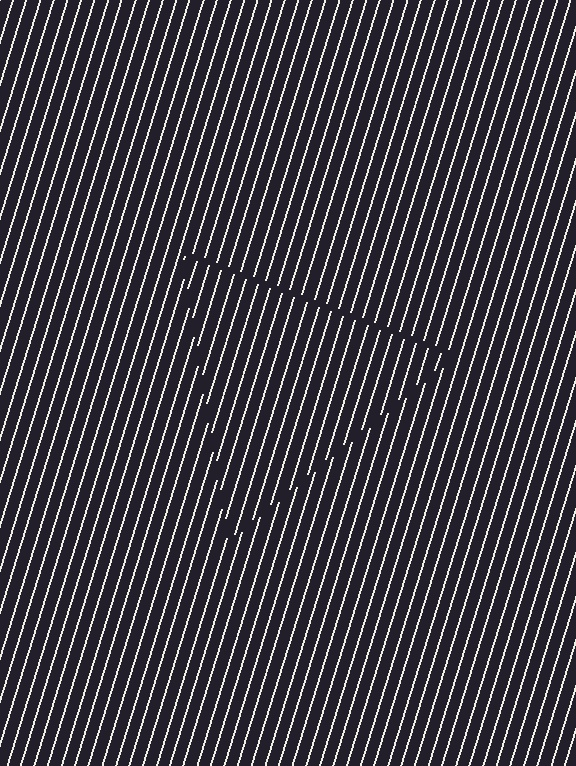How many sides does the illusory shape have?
3 sides — the line-ends trace a triangle.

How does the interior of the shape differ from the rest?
The interior of the shape contains the same grating, shifted by half a period — the contour is defined by the phase discontinuity where line-ends from the inner and outer gratings abut.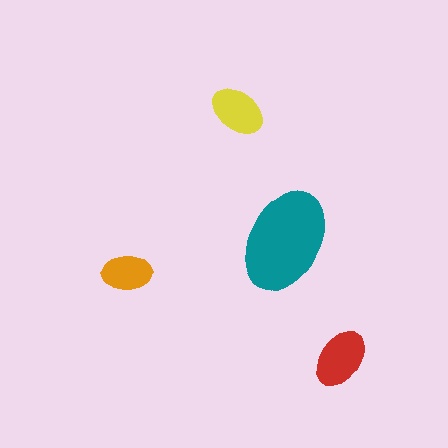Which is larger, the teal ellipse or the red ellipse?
The teal one.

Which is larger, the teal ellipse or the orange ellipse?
The teal one.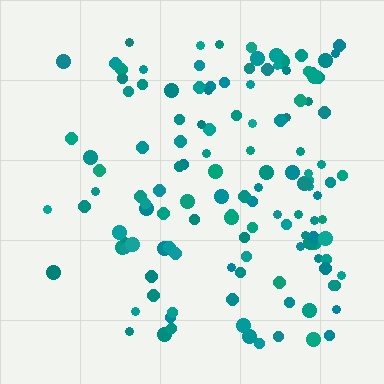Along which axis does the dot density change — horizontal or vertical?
Horizontal.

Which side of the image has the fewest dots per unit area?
The left.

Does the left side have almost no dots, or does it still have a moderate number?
Still a moderate number, just noticeably fewer than the right.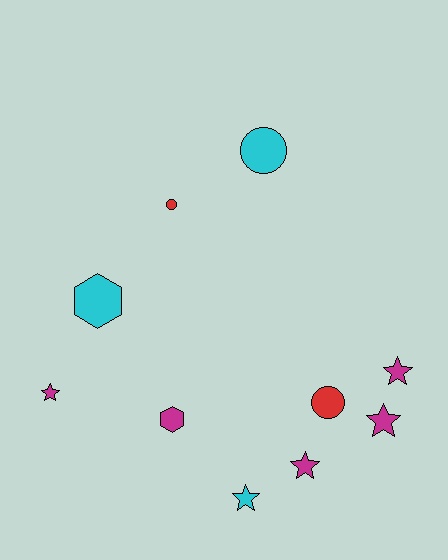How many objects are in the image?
There are 10 objects.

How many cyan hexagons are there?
There is 1 cyan hexagon.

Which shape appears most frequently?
Star, with 5 objects.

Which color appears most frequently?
Magenta, with 5 objects.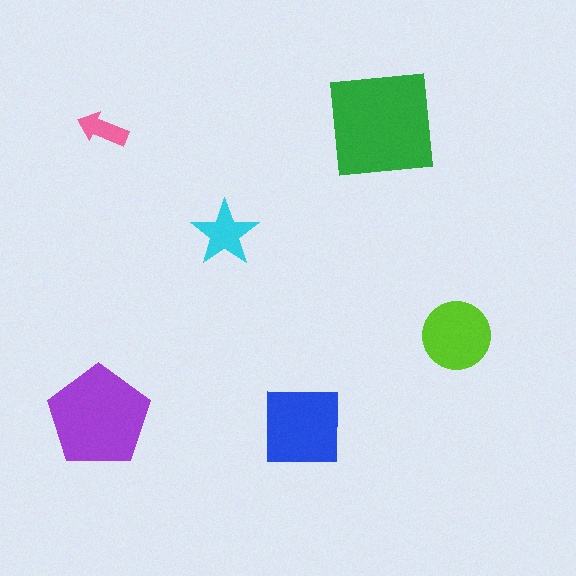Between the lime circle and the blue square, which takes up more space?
The blue square.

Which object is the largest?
The green square.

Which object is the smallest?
The pink arrow.